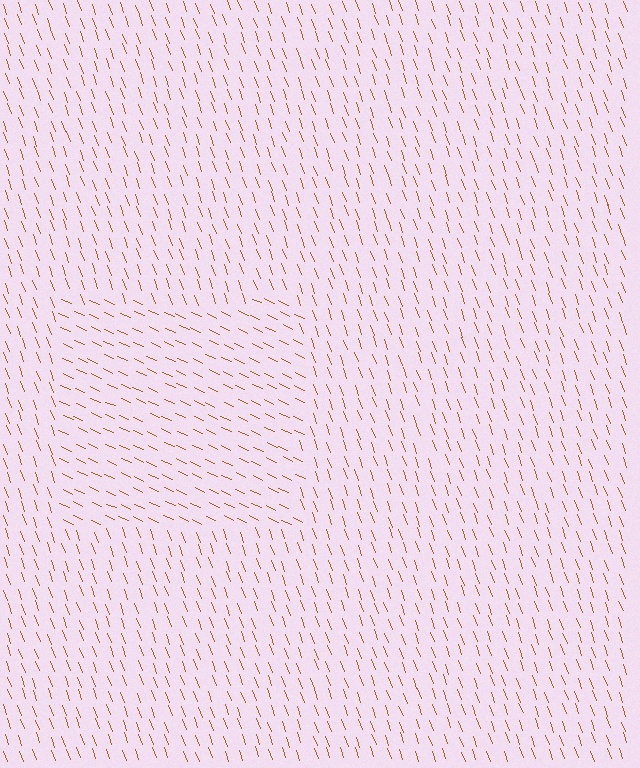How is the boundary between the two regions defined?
The boundary is defined purely by a change in line orientation (approximately 45 degrees difference). All lines are the same color and thickness.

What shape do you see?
I see a rectangle.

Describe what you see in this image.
The image is filled with small brown line segments. A rectangle region in the image has lines oriented differently from the surrounding lines, creating a visible texture boundary.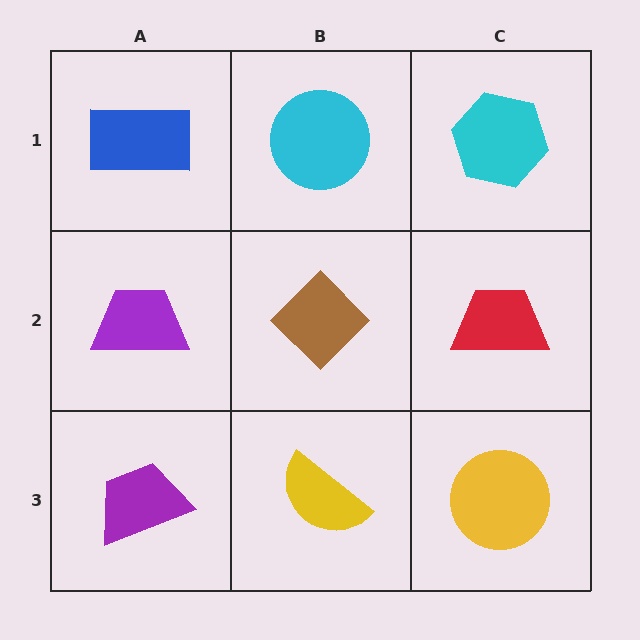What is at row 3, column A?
A purple trapezoid.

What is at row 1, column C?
A cyan hexagon.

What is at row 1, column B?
A cyan circle.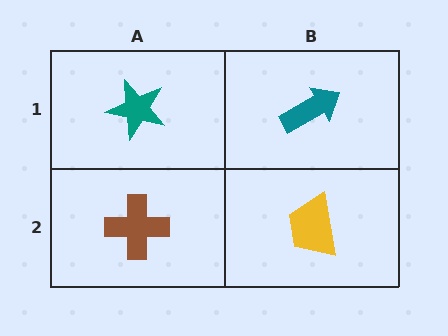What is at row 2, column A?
A brown cross.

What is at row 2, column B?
A yellow trapezoid.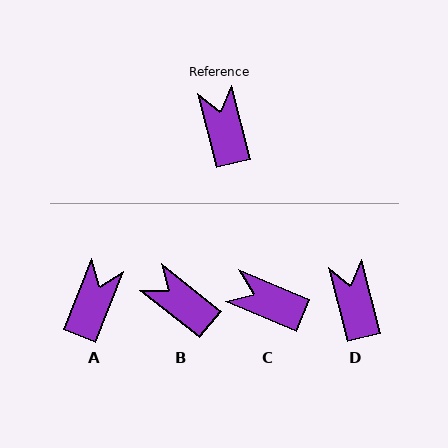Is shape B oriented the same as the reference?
No, it is off by about 37 degrees.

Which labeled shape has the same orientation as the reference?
D.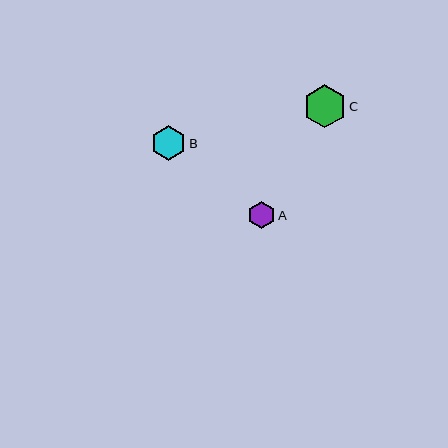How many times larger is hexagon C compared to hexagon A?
Hexagon C is approximately 1.5 times the size of hexagon A.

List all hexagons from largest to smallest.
From largest to smallest: C, B, A.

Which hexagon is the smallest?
Hexagon A is the smallest with a size of approximately 28 pixels.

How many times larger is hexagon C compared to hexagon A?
Hexagon C is approximately 1.5 times the size of hexagon A.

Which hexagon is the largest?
Hexagon C is the largest with a size of approximately 43 pixels.